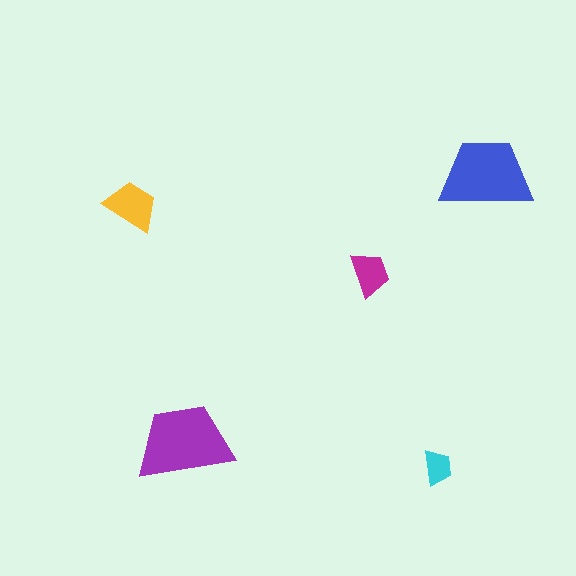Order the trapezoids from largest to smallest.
the purple one, the blue one, the yellow one, the magenta one, the cyan one.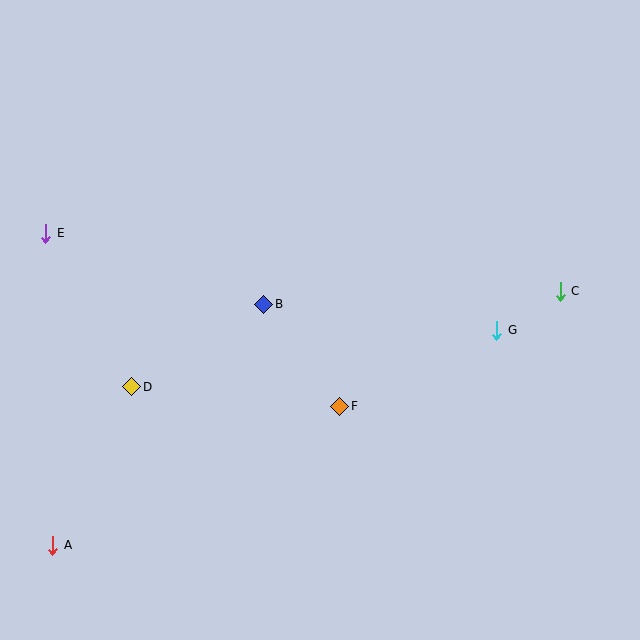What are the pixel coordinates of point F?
Point F is at (340, 406).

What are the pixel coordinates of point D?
Point D is at (132, 387).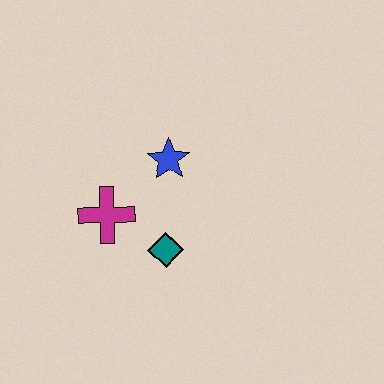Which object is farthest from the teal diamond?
The blue star is farthest from the teal diamond.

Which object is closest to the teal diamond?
The magenta cross is closest to the teal diamond.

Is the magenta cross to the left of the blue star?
Yes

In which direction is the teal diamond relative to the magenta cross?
The teal diamond is to the right of the magenta cross.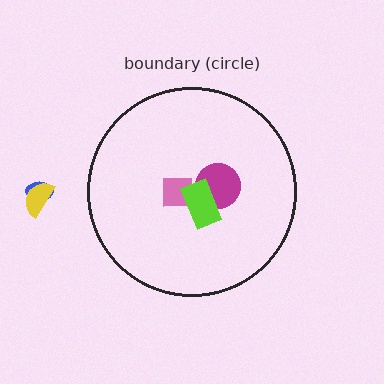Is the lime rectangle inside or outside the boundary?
Inside.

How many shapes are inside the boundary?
3 inside, 2 outside.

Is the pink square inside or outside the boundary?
Inside.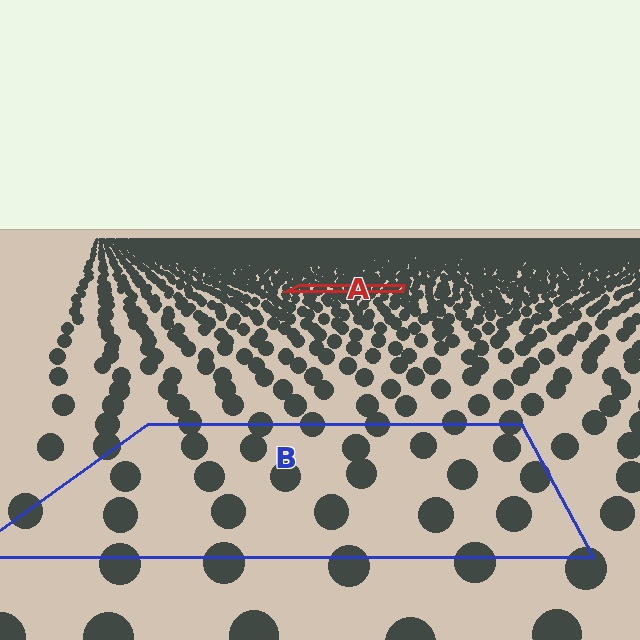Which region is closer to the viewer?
Region B is closer. The texture elements there are larger and more spread out.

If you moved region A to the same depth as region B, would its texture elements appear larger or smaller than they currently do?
They would appear larger. At a closer depth, the same texture elements are projected at a bigger on-screen size.